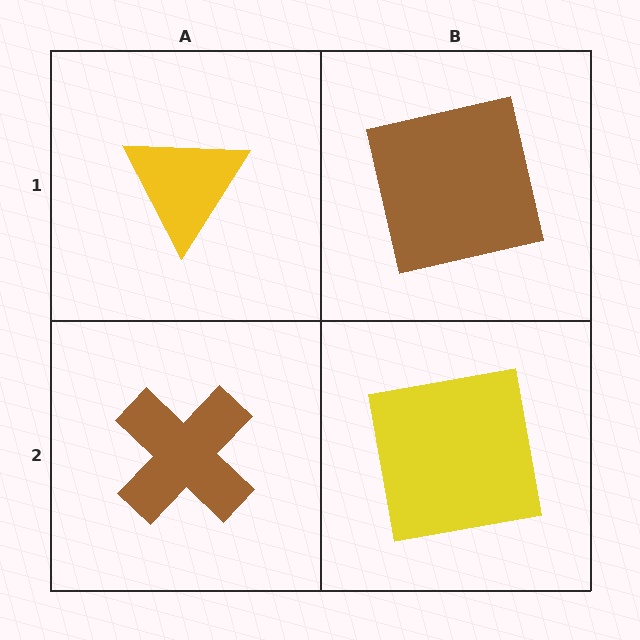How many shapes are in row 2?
2 shapes.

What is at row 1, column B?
A brown square.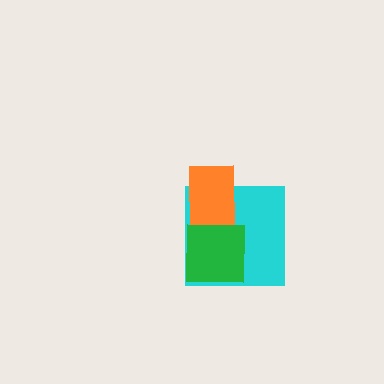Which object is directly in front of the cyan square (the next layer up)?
The orange rectangle is directly in front of the cyan square.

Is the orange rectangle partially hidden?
Yes, it is partially covered by another shape.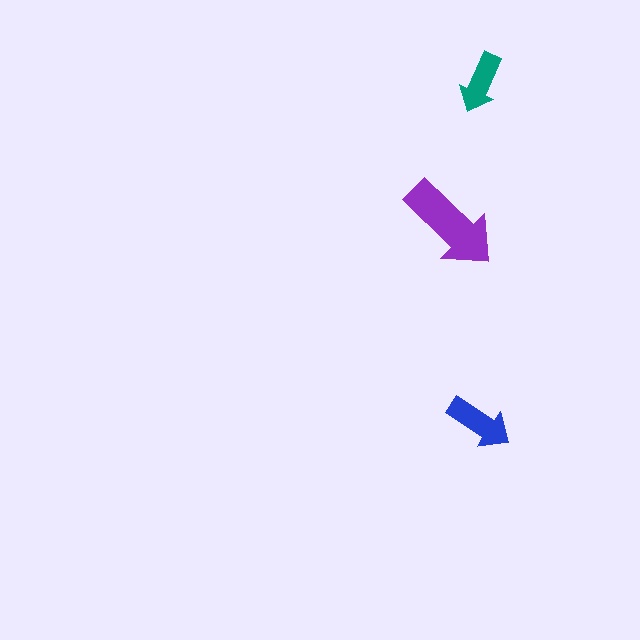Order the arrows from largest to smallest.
the purple one, the blue one, the teal one.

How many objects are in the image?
There are 3 objects in the image.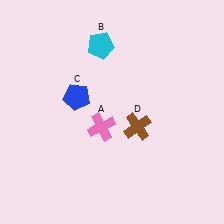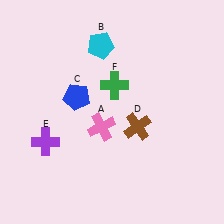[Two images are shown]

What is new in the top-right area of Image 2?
A green cross (F) was added in the top-right area of Image 2.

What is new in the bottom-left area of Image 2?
A purple cross (E) was added in the bottom-left area of Image 2.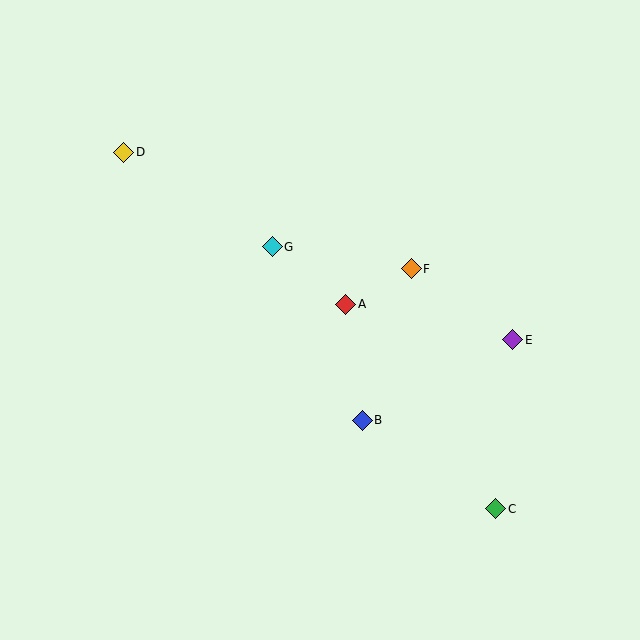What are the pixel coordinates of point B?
Point B is at (362, 420).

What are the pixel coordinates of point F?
Point F is at (411, 269).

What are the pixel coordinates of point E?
Point E is at (513, 340).